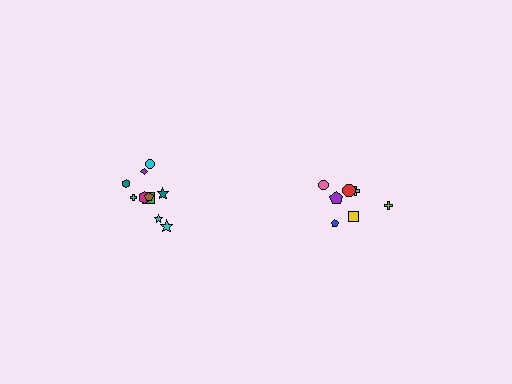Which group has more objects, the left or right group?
The left group.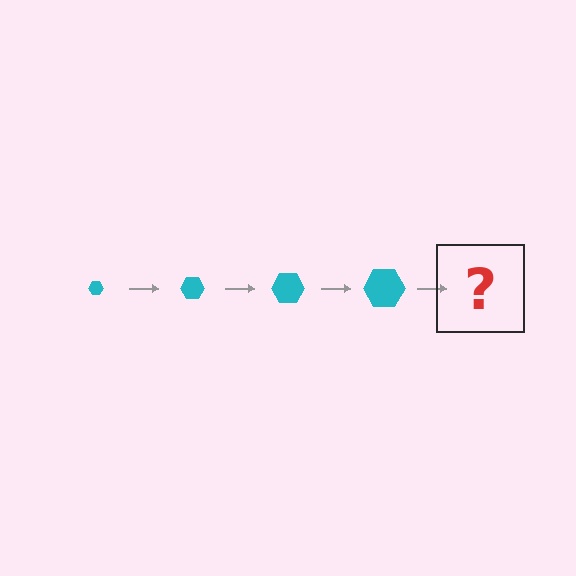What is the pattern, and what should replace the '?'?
The pattern is that the hexagon gets progressively larger each step. The '?' should be a cyan hexagon, larger than the previous one.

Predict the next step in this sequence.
The next step is a cyan hexagon, larger than the previous one.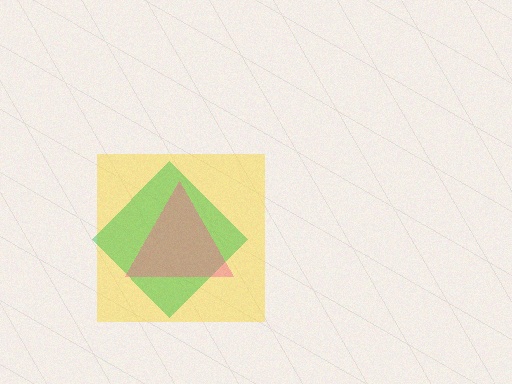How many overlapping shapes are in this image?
There are 3 overlapping shapes in the image.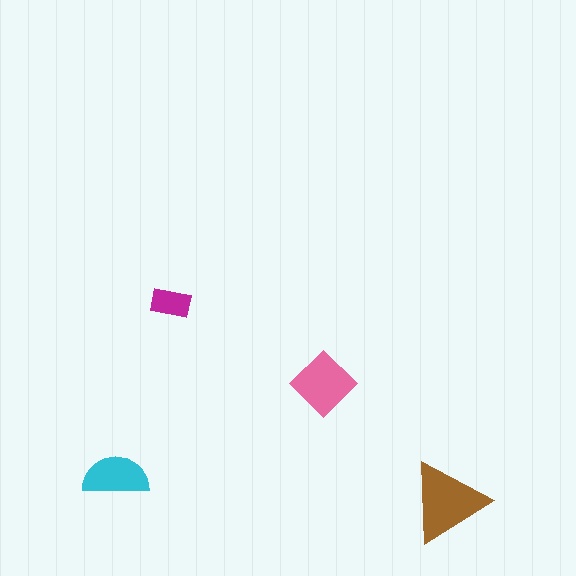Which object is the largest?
The brown triangle.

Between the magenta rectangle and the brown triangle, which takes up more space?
The brown triangle.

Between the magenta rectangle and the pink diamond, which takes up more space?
The pink diamond.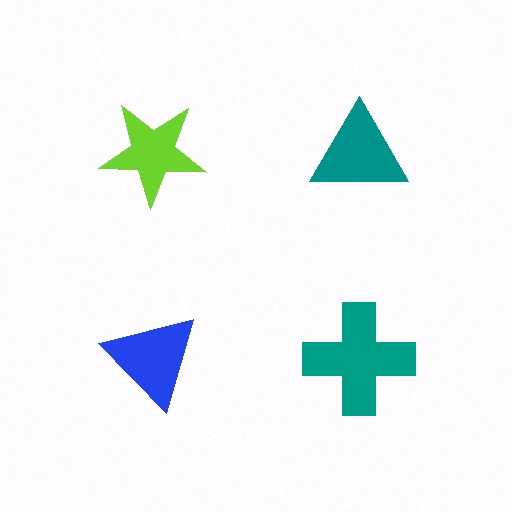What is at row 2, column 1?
A blue triangle.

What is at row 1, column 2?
A teal triangle.